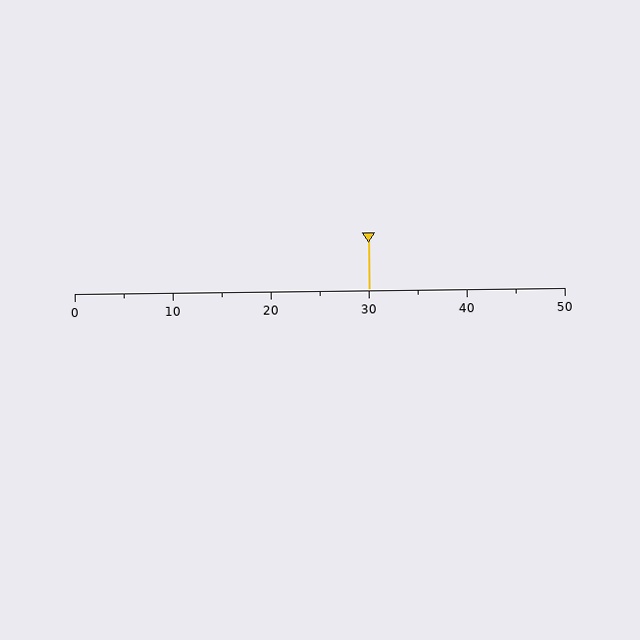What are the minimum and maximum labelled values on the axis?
The axis runs from 0 to 50.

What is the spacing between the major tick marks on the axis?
The major ticks are spaced 10 apart.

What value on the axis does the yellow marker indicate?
The marker indicates approximately 30.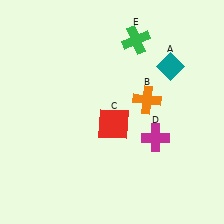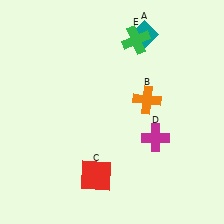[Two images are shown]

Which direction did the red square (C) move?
The red square (C) moved down.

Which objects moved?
The objects that moved are: the teal diamond (A), the red square (C).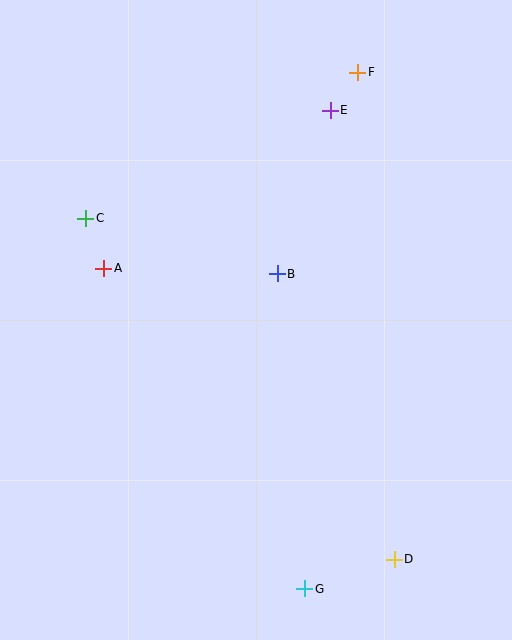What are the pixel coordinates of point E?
Point E is at (330, 110).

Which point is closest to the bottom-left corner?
Point G is closest to the bottom-left corner.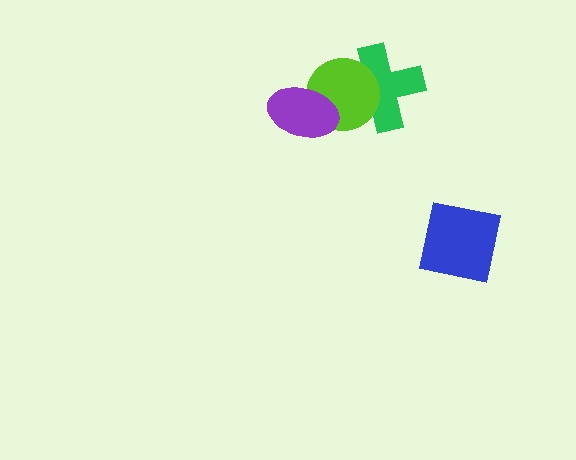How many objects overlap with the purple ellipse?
1 object overlaps with the purple ellipse.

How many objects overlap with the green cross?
1 object overlaps with the green cross.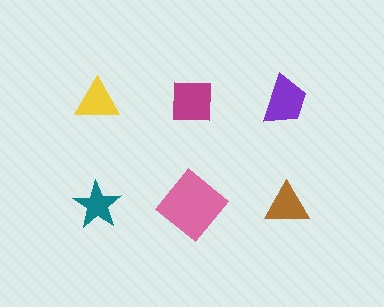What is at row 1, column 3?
A purple trapezoid.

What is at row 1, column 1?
A yellow triangle.